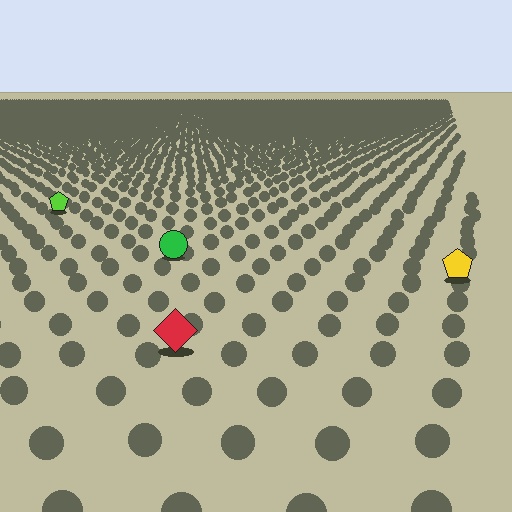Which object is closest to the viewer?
The red diamond is closest. The texture marks near it are larger and more spread out.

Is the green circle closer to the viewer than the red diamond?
No. The red diamond is closer — you can tell from the texture gradient: the ground texture is coarser near it.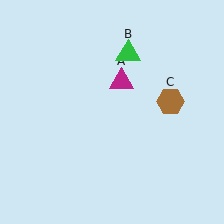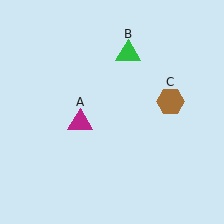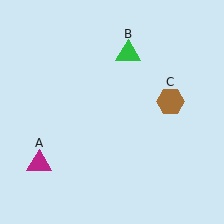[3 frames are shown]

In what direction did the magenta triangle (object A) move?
The magenta triangle (object A) moved down and to the left.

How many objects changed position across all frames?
1 object changed position: magenta triangle (object A).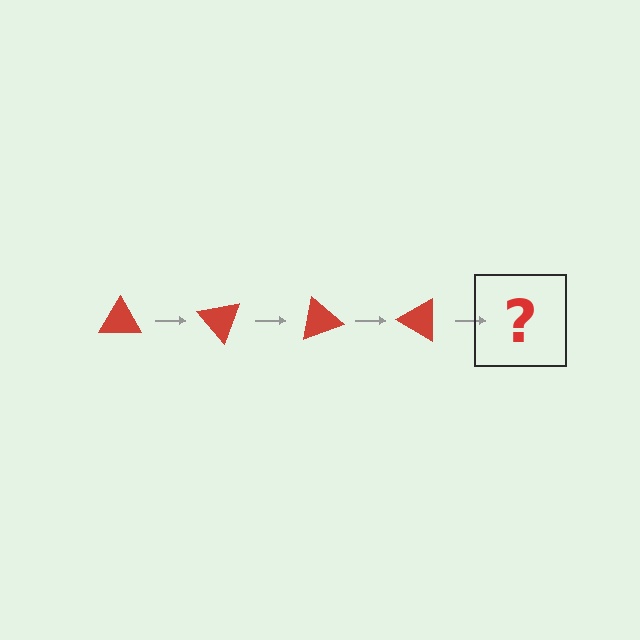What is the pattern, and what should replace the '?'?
The pattern is that the triangle rotates 50 degrees each step. The '?' should be a red triangle rotated 200 degrees.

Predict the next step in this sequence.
The next step is a red triangle rotated 200 degrees.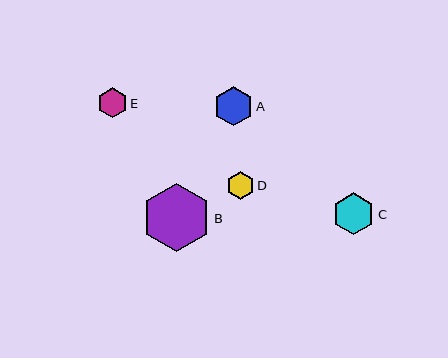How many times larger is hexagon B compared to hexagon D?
Hexagon B is approximately 2.5 times the size of hexagon D.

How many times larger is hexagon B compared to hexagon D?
Hexagon B is approximately 2.5 times the size of hexagon D.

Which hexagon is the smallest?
Hexagon D is the smallest with a size of approximately 28 pixels.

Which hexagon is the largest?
Hexagon B is the largest with a size of approximately 69 pixels.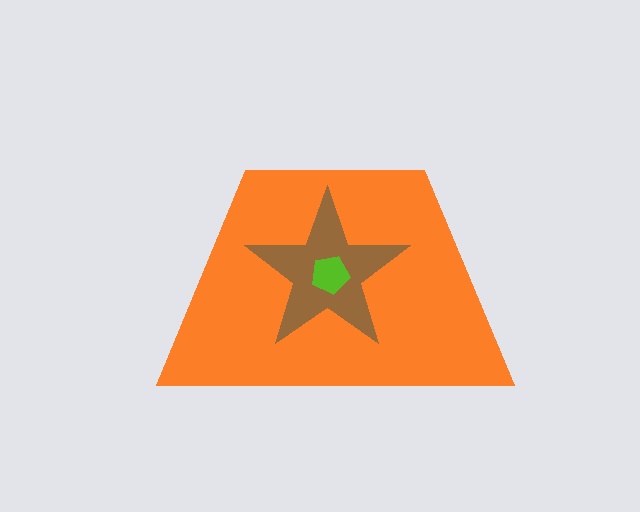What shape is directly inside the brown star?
The lime pentagon.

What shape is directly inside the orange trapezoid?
The brown star.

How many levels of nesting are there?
3.